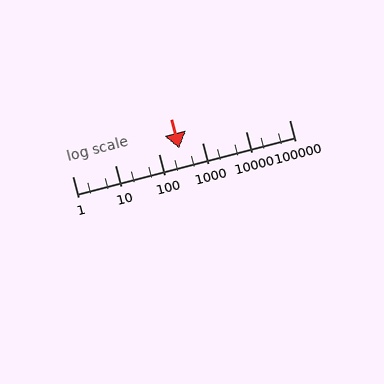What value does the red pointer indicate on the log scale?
The pointer indicates approximately 300.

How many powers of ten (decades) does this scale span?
The scale spans 5 decades, from 1 to 100000.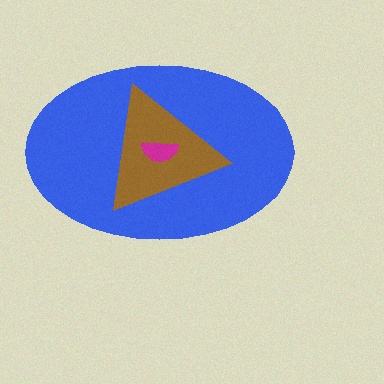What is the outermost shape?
The blue ellipse.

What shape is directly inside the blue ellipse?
The brown triangle.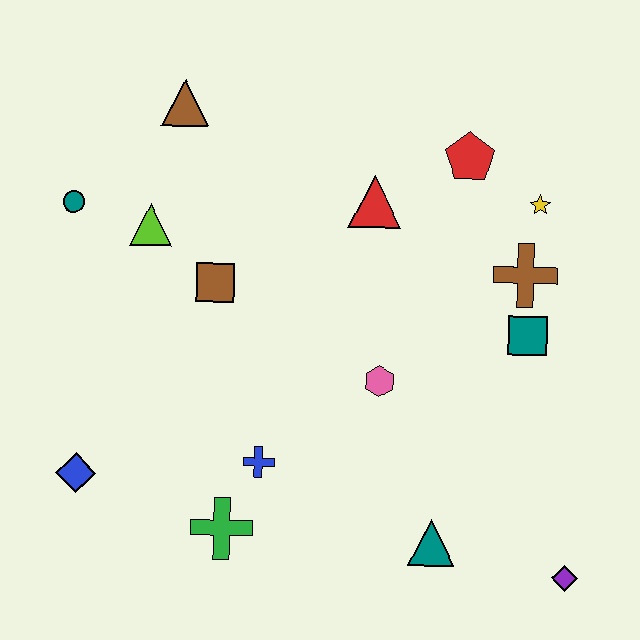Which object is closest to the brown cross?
The teal square is closest to the brown cross.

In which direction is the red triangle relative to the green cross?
The red triangle is above the green cross.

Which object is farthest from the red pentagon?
The blue diamond is farthest from the red pentagon.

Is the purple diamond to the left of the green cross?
No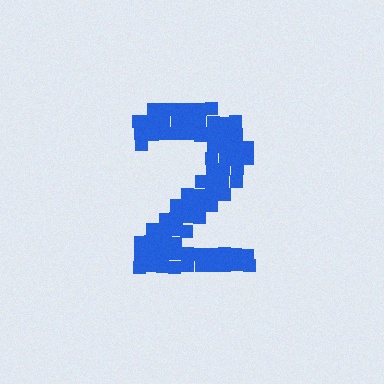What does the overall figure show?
The overall figure shows the digit 2.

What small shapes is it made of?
It is made of small squares.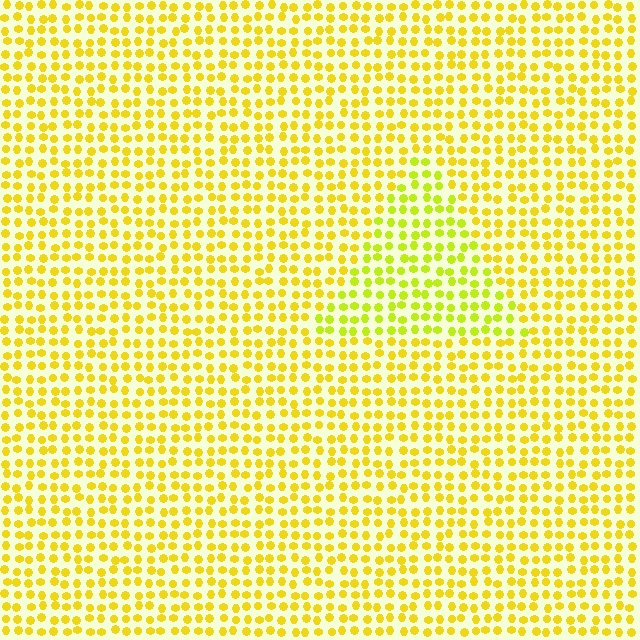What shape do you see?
I see a triangle.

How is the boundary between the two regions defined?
The boundary is defined purely by a slight shift in hue (about 21 degrees). Spacing, size, and orientation are identical on both sides.